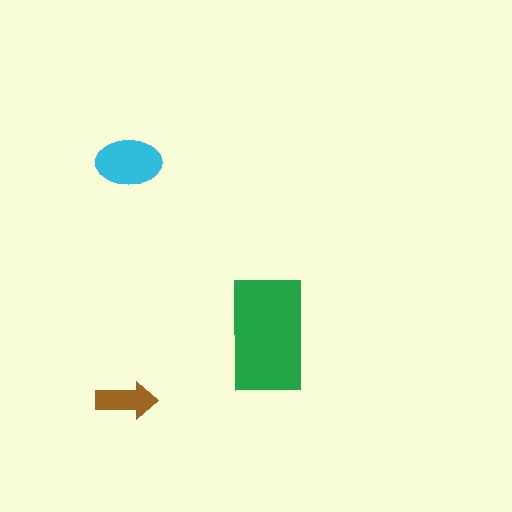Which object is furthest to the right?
The green rectangle is rightmost.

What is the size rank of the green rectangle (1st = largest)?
1st.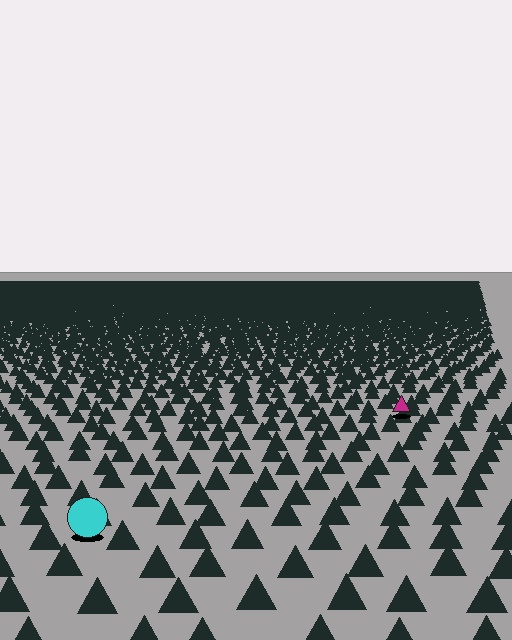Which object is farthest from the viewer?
The magenta triangle is farthest from the viewer. It appears smaller and the ground texture around it is denser.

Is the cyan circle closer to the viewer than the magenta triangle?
Yes. The cyan circle is closer — you can tell from the texture gradient: the ground texture is coarser near it.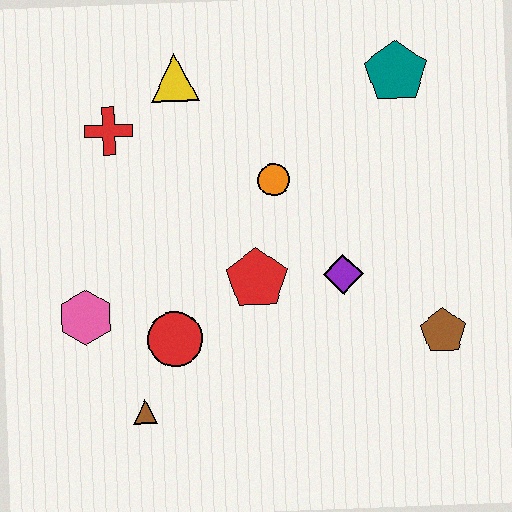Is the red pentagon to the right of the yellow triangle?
Yes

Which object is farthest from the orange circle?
The brown triangle is farthest from the orange circle.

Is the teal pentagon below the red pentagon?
No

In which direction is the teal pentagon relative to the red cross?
The teal pentagon is to the right of the red cross.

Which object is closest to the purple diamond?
The red pentagon is closest to the purple diamond.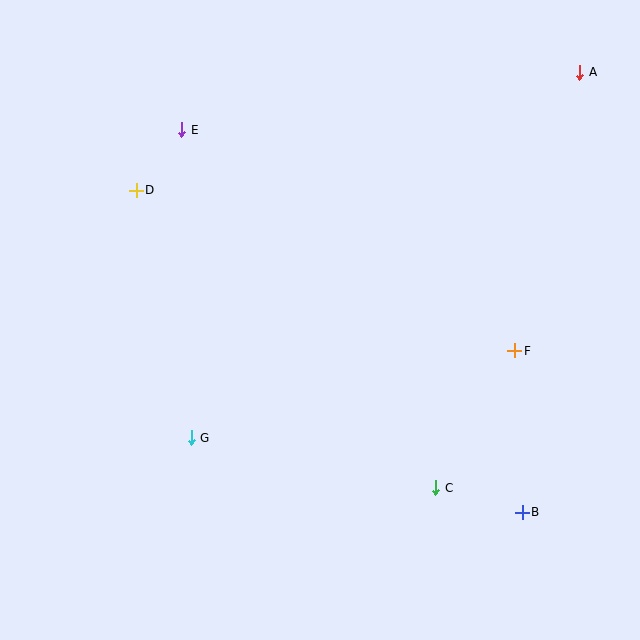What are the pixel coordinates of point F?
Point F is at (515, 351).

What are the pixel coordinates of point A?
Point A is at (580, 72).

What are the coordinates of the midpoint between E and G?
The midpoint between E and G is at (186, 284).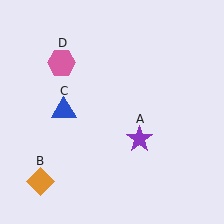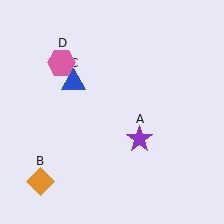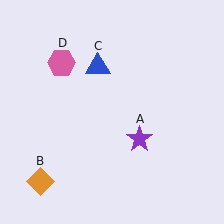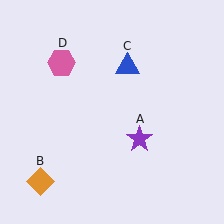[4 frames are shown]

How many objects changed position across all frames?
1 object changed position: blue triangle (object C).